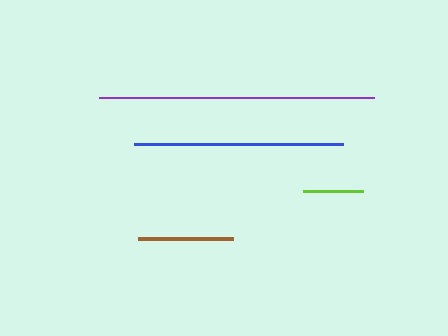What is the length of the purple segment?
The purple segment is approximately 275 pixels long.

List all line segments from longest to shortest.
From longest to shortest: purple, blue, brown, lime.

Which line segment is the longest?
The purple line is the longest at approximately 275 pixels.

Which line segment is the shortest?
The lime line is the shortest at approximately 60 pixels.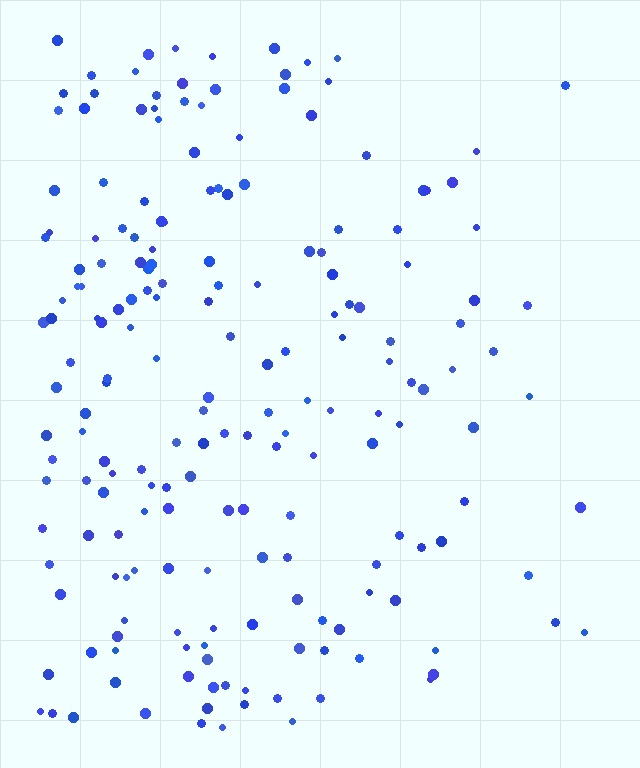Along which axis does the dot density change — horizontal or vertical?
Horizontal.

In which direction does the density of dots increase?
From right to left, with the left side densest.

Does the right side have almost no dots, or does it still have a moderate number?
Still a moderate number, just noticeably fewer than the left.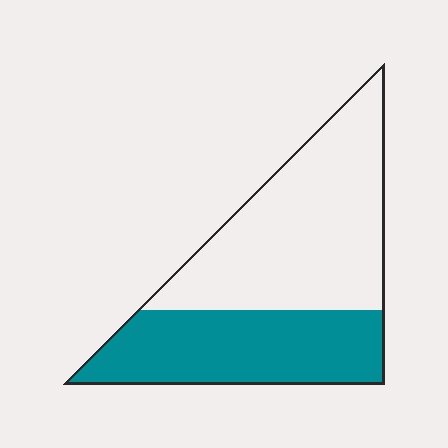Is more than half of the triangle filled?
No.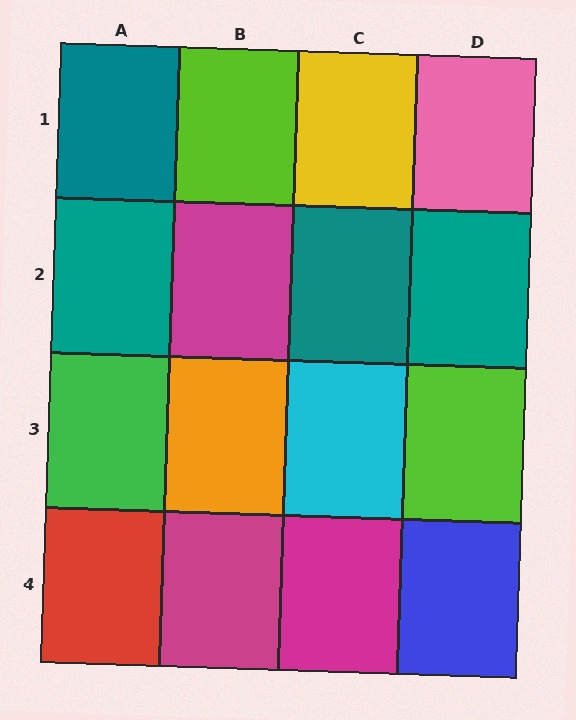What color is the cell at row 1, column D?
Pink.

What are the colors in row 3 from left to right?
Green, orange, cyan, lime.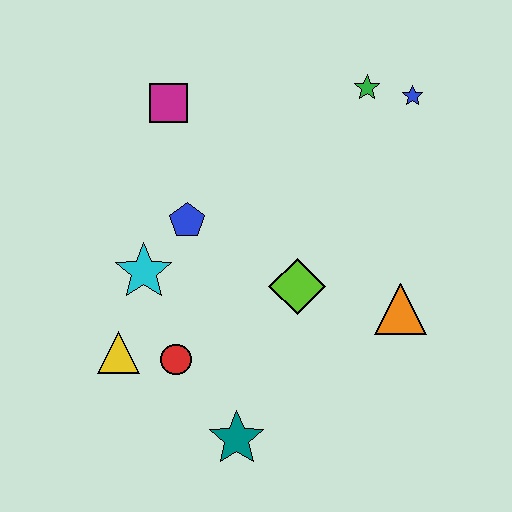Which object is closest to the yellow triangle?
The red circle is closest to the yellow triangle.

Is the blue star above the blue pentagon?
Yes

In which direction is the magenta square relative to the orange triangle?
The magenta square is to the left of the orange triangle.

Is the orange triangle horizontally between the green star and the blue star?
Yes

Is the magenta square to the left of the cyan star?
No